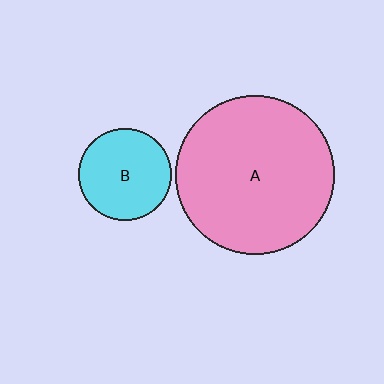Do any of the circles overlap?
No, none of the circles overlap.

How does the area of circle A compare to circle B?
Approximately 2.9 times.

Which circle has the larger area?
Circle A (pink).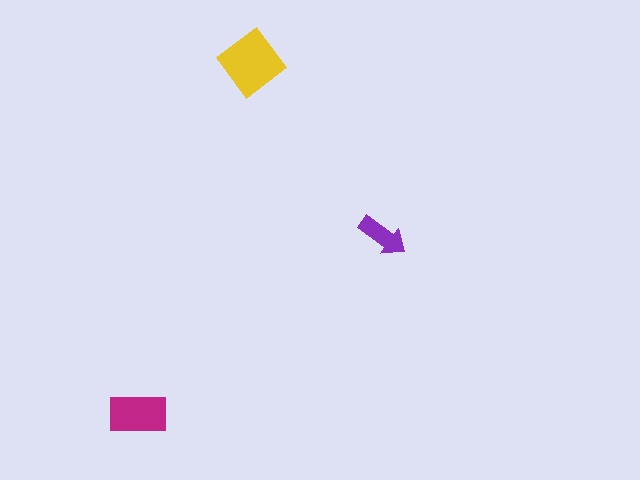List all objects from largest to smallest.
The yellow diamond, the magenta rectangle, the purple arrow.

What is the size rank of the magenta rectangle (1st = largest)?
2nd.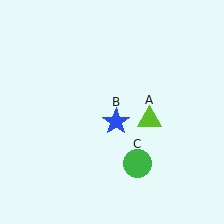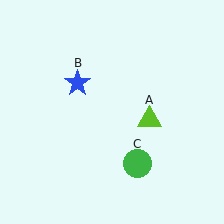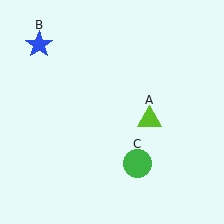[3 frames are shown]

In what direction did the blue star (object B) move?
The blue star (object B) moved up and to the left.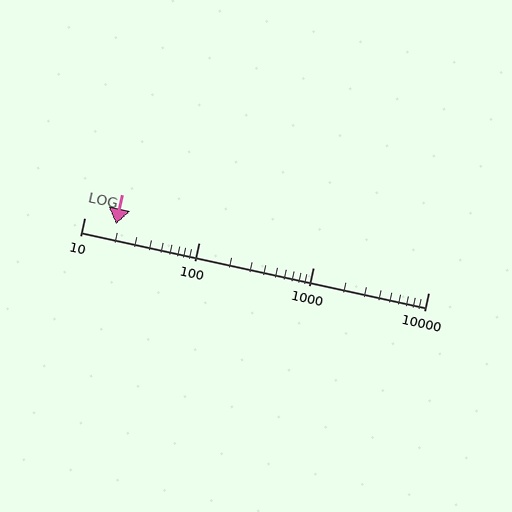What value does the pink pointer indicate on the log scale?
The pointer indicates approximately 19.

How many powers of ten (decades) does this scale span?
The scale spans 3 decades, from 10 to 10000.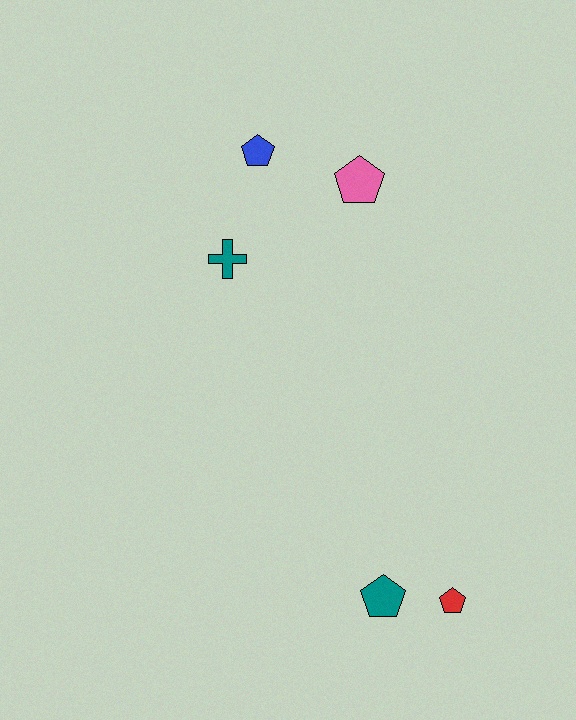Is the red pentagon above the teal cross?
No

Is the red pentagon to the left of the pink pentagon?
No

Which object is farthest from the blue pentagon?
The red pentagon is farthest from the blue pentagon.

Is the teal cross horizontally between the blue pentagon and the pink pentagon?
No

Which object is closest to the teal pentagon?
The red pentagon is closest to the teal pentagon.